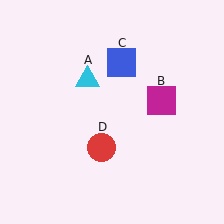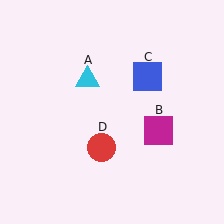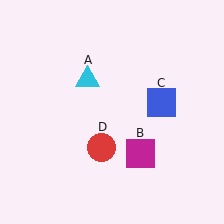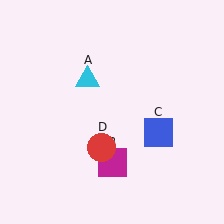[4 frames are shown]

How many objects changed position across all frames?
2 objects changed position: magenta square (object B), blue square (object C).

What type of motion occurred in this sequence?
The magenta square (object B), blue square (object C) rotated clockwise around the center of the scene.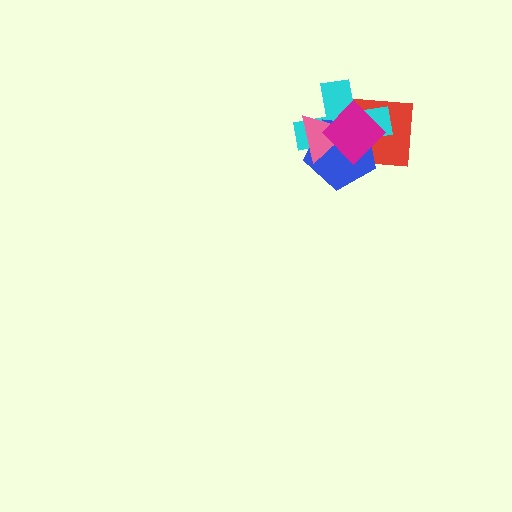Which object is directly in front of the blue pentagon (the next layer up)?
The pink triangle is directly in front of the blue pentagon.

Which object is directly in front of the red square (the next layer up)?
The cyan cross is directly in front of the red square.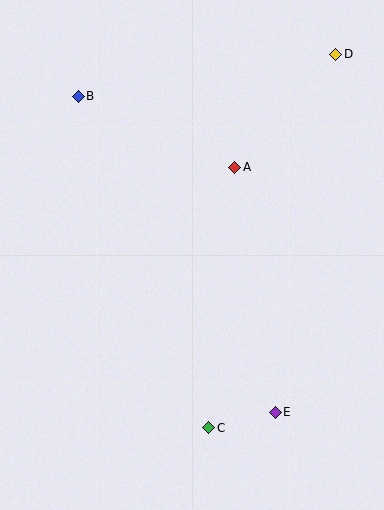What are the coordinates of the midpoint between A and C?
The midpoint between A and C is at (222, 297).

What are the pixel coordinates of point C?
Point C is at (209, 428).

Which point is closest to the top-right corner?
Point D is closest to the top-right corner.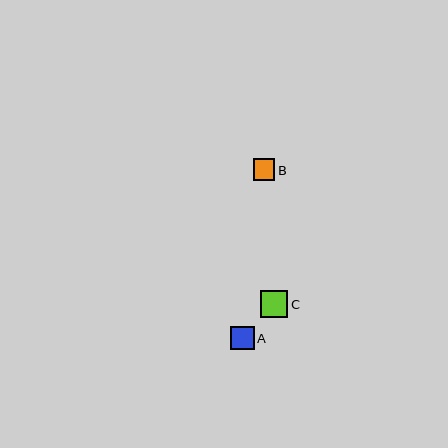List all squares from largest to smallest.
From largest to smallest: C, A, B.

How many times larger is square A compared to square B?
Square A is approximately 1.1 times the size of square B.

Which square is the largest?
Square C is the largest with a size of approximately 27 pixels.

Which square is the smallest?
Square B is the smallest with a size of approximately 21 pixels.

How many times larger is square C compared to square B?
Square C is approximately 1.2 times the size of square B.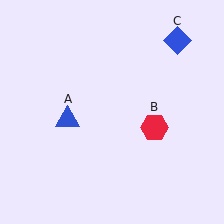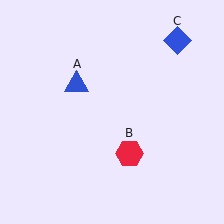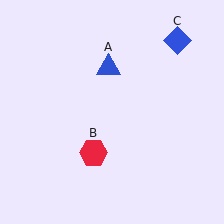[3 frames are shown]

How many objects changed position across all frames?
2 objects changed position: blue triangle (object A), red hexagon (object B).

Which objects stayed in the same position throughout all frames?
Blue diamond (object C) remained stationary.